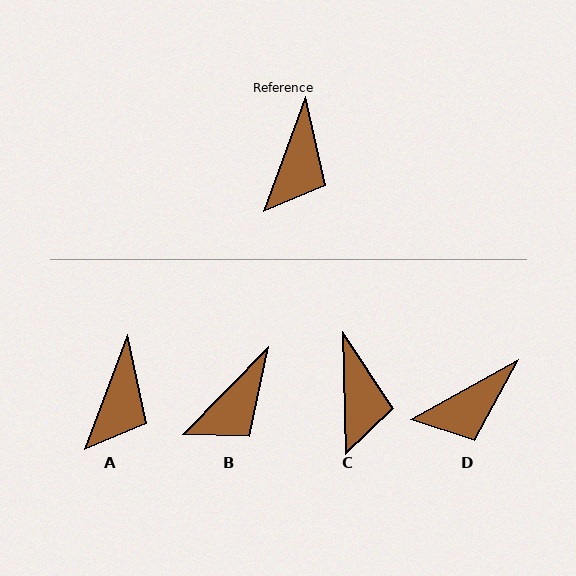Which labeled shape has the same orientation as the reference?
A.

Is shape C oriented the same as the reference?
No, it is off by about 21 degrees.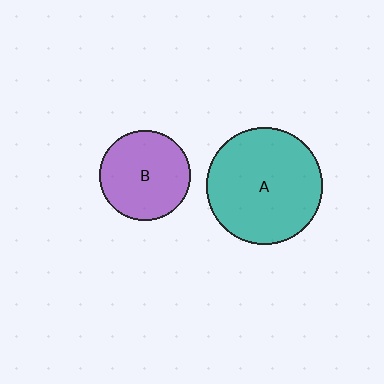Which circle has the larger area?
Circle A (teal).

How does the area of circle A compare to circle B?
Approximately 1.6 times.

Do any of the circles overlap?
No, none of the circles overlap.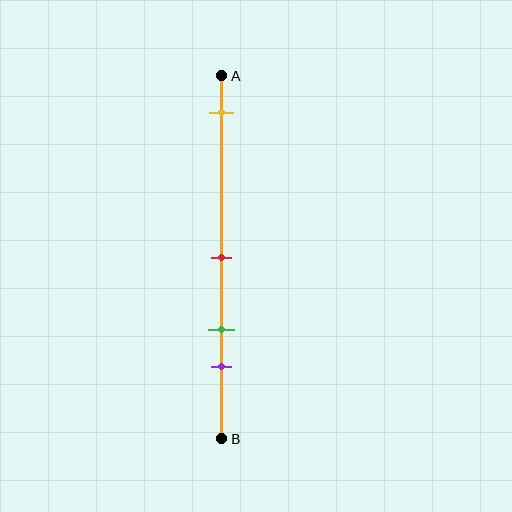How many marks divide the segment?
There are 4 marks dividing the segment.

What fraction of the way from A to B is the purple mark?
The purple mark is approximately 80% (0.8) of the way from A to B.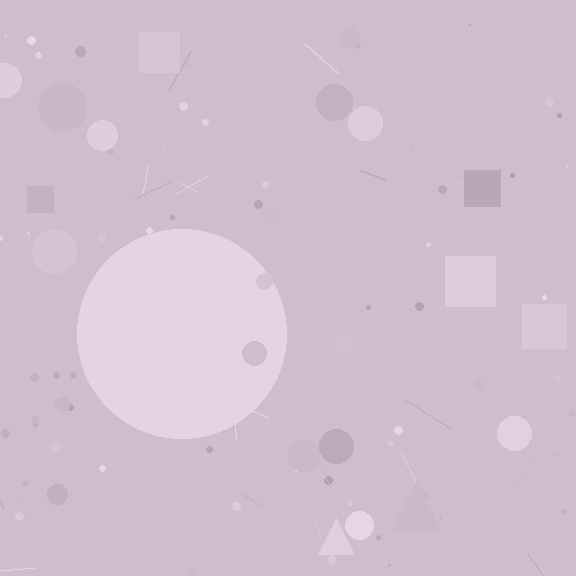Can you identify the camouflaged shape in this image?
The camouflaged shape is a circle.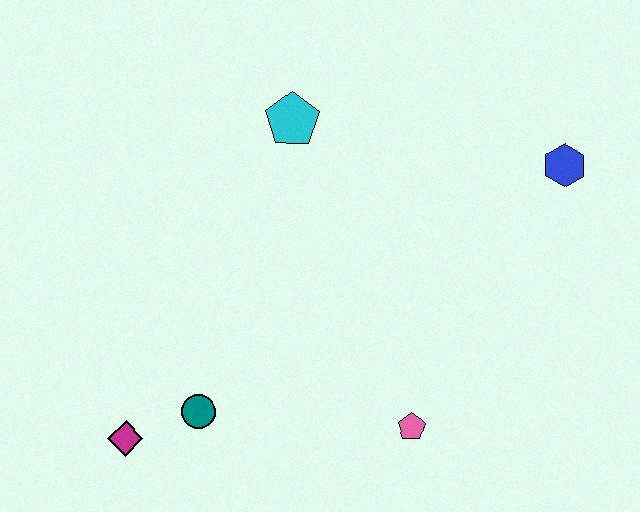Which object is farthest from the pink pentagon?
The cyan pentagon is farthest from the pink pentagon.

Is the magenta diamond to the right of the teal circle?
No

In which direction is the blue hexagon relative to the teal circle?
The blue hexagon is to the right of the teal circle.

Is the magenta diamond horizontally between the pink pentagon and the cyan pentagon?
No